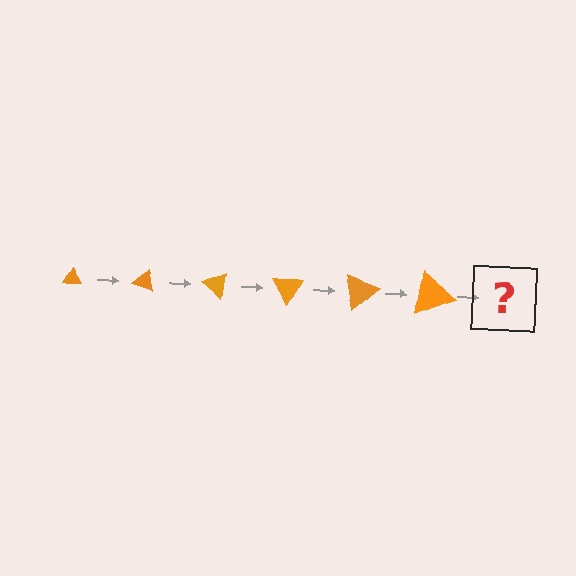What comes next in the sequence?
The next element should be a triangle, larger than the previous one and rotated 120 degrees from the start.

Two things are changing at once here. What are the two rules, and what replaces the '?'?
The two rules are that the triangle grows larger each step and it rotates 20 degrees each step. The '?' should be a triangle, larger than the previous one and rotated 120 degrees from the start.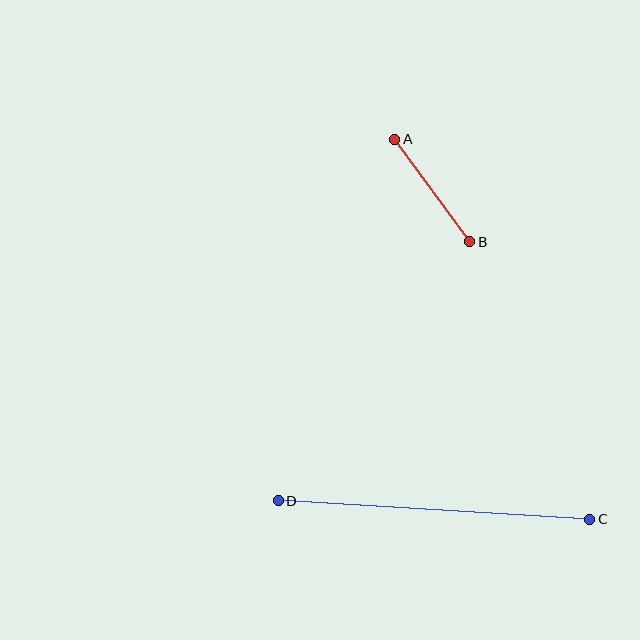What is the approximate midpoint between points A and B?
The midpoint is at approximately (432, 190) pixels.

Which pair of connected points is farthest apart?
Points C and D are farthest apart.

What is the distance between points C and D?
The distance is approximately 312 pixels.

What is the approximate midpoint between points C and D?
The midpoint is at approximately (434, 510) pixels.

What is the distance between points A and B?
The distance is approximately 127 pixels.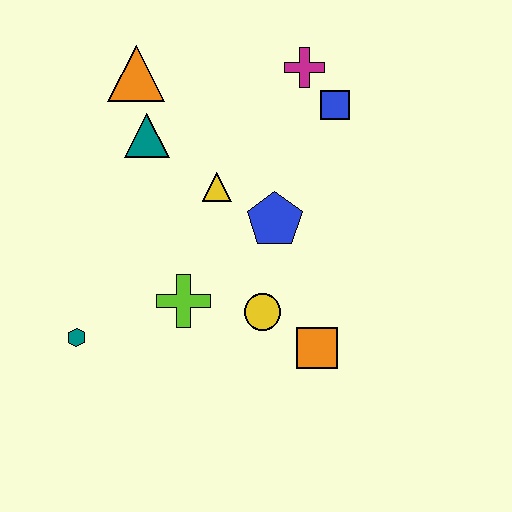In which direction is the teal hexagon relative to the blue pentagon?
The teal hexagon is to the left of the blue pentagon.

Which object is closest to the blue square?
The magenta cross is closest to the blue square.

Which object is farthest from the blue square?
The teal hexagon is farthest from the blue square.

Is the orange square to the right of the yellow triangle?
Yes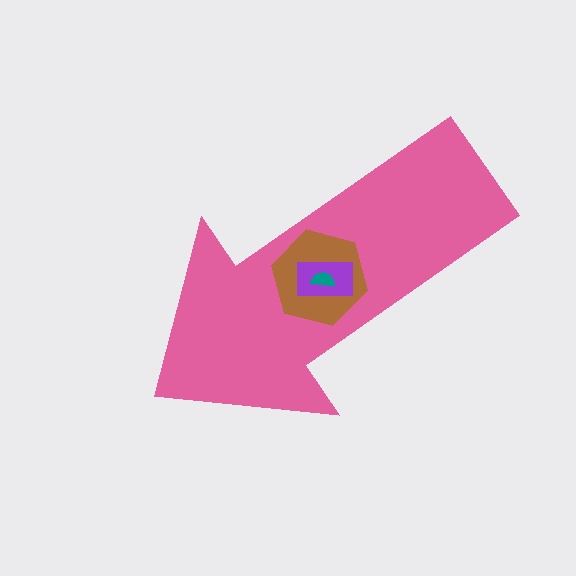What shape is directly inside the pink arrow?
The brown hexagon.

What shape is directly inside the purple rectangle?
The teal semicircle.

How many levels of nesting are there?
4.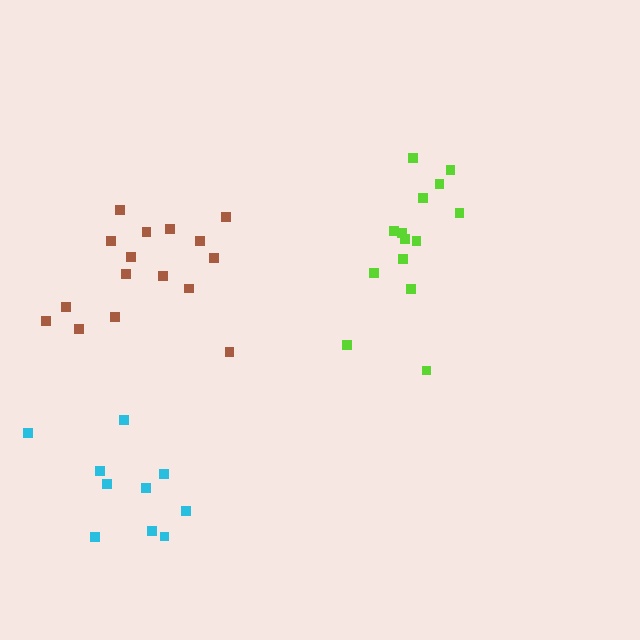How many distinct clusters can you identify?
There are 3 distinct clusters.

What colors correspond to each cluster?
The clusters are colored: brown, lime, cyan.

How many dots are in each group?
Group 1: 16 dots, Group 2: 14 dots, Group 3: 10 dots (40 total).